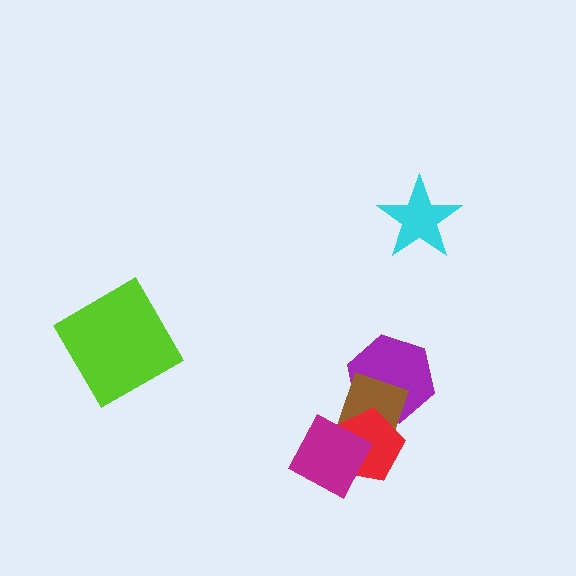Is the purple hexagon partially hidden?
Yes, it is partially covered by another shape.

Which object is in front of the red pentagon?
The magenta diamond is in front of the red pentagon.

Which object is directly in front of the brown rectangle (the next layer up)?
The red pentagon is directly in front of the brown rectangle.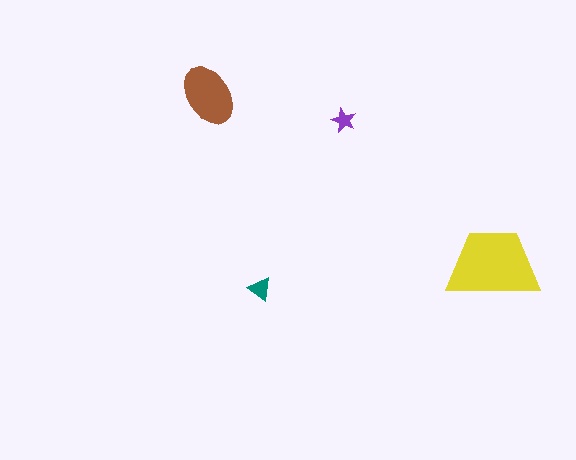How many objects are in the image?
There are 4 objects in the image.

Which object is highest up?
The brown ellipse is topmost.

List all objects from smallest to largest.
The purple star, the teal triangle, the brown ellipse, the yellow trapezoid.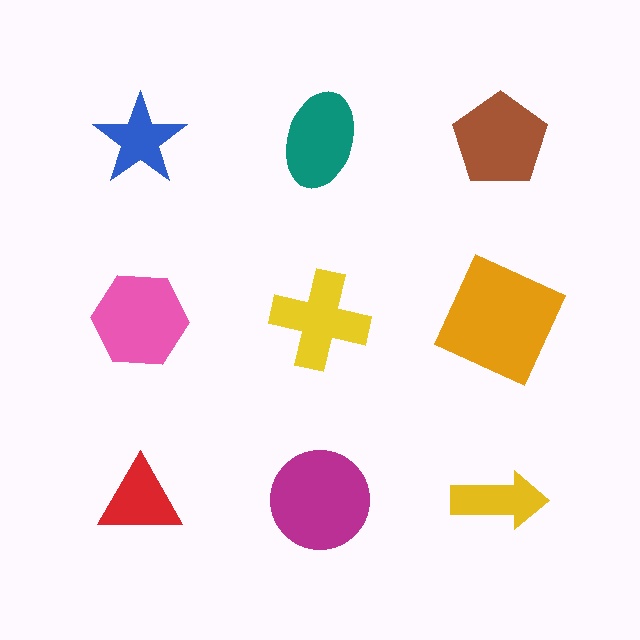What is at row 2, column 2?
A yellow cross.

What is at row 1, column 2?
A teal ellipse.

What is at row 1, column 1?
A blue star.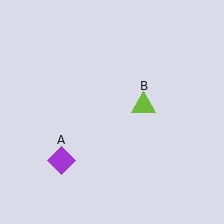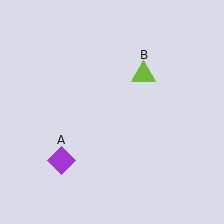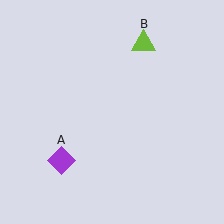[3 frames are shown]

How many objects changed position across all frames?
1 object changed position: lime triangle (object B).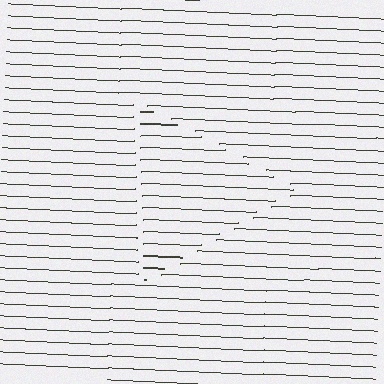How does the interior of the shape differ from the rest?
The interior of the shape contains the same grating, shifted by half a period — the contour is defined by the phase discontinuity where line-ends from the inner and outer gratings abut.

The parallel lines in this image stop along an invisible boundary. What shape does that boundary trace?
An illusory triangle. The interior of the shape contains the same grating, shifted by half a period — the contour is defined by the phase discontinuity where line-ends from the inner and outer gratings abut.